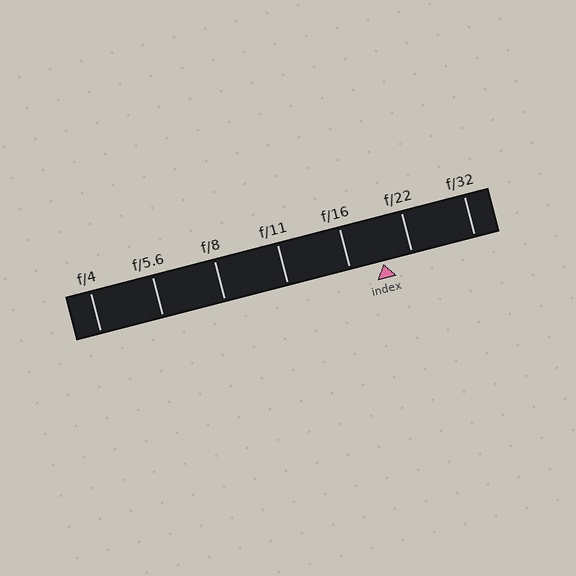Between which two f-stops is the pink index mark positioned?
The index mark is between f/16 and f/22.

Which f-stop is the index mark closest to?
The index mark is closest to f/22.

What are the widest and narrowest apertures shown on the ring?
The widest aperture shown is f/4 and the narrowest is f/32.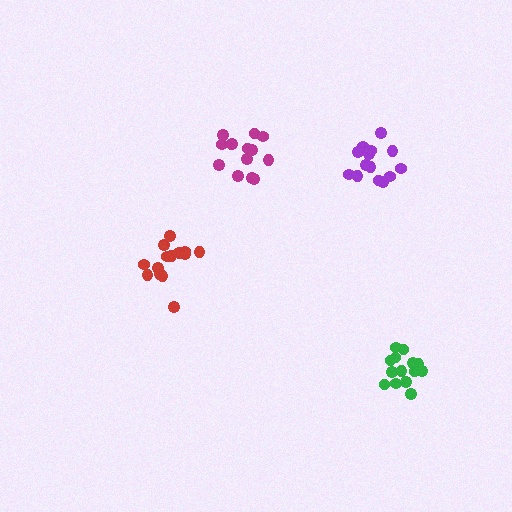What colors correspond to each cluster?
The clusters are colored: red, purple, green, magenta.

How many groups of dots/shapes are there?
There are 4 groups.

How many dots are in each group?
Group 1: 15 dots, Group 2: 15 dots, Group 3: 14 dots, Group 4: 14 dots (58 total).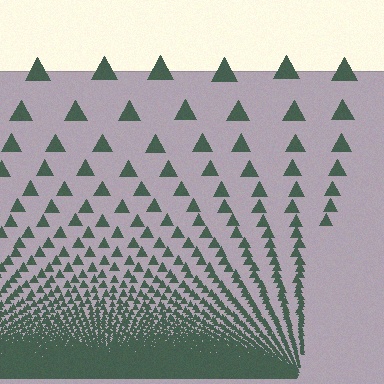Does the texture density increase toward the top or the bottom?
Density increases toward the bottom.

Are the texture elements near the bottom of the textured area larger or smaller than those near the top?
Smaller. The gradient is inverted — elements near the bottom are smaller and denser.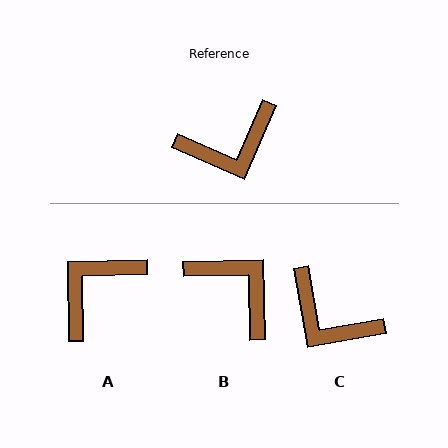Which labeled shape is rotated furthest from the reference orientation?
A, about 155 degrees away.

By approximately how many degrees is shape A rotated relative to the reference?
Approximately 155 degrees clockwise.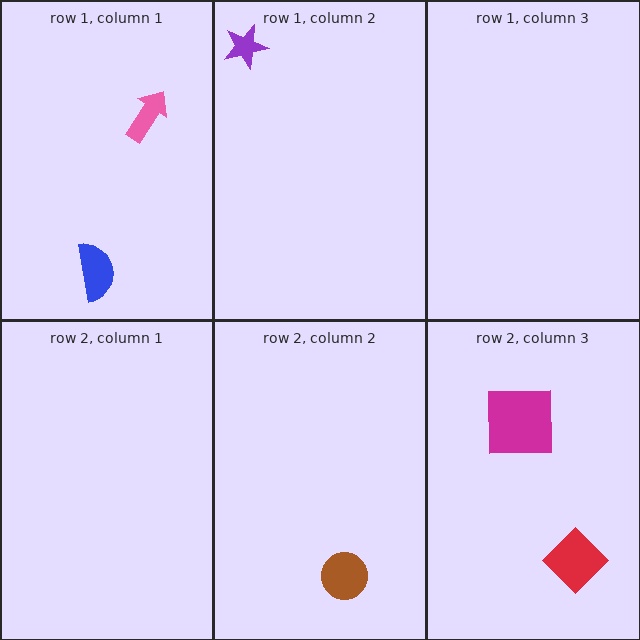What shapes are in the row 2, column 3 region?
The red diamond, the magenta square.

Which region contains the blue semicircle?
The row 1, column 1 region.